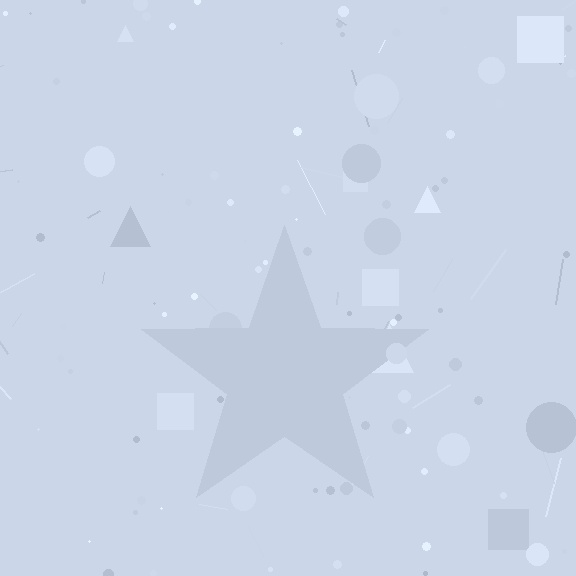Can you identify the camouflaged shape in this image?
The camouflaged shape is a star.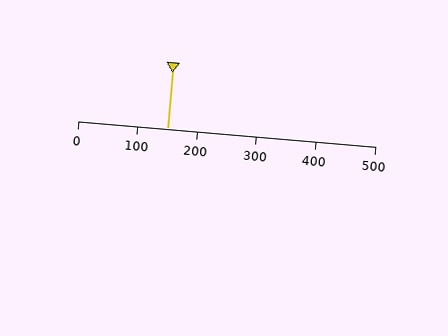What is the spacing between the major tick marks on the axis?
The major ticks are spaced 100 apart.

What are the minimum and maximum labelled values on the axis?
The axis runs from 0 to 500.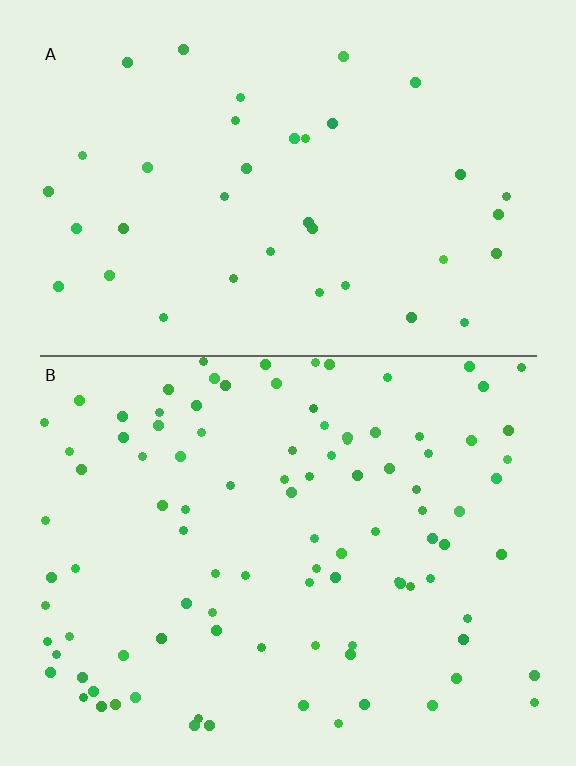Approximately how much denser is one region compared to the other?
Approximately 2.6× — region B over region A.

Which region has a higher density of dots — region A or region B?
B (the bottom).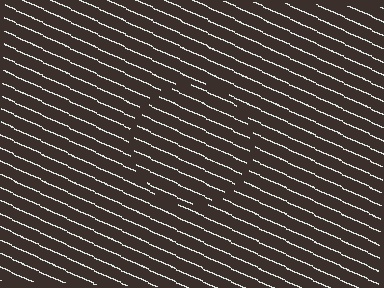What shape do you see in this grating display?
An illusory circle. The interior of the shape contains the same grating, shifted by half a period — the contour is defined by the phase discontinuity where line-ends from the inner and outer gratings abut.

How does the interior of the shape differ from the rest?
The interior of the shape contains the same grating, shifted by half a period — the contour is defined by the phase discontinuity where line-ends from the inner and outer gratings abut.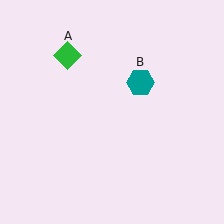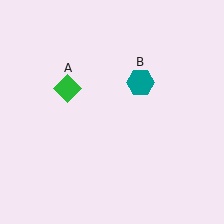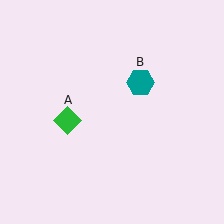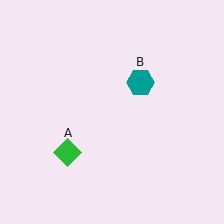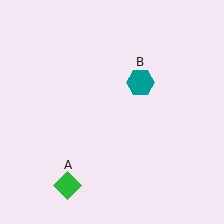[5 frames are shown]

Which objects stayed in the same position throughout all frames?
Teal hexagon (object B) remained stationary.